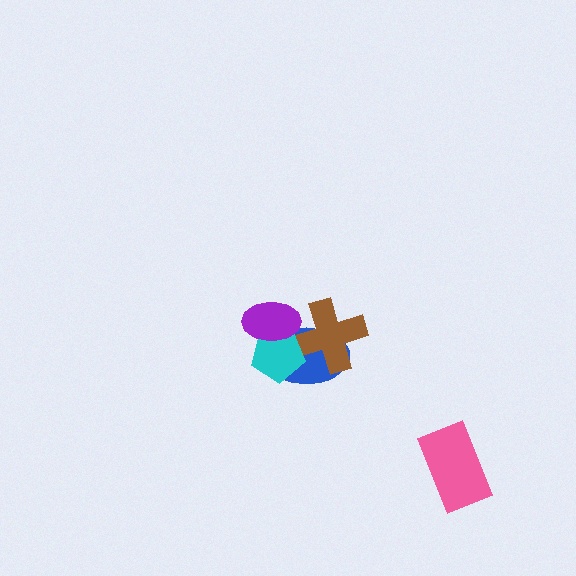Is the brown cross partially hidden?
Yes, it is partially covered by another shape.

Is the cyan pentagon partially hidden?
Yes, it is partially covered by another shape.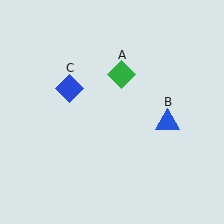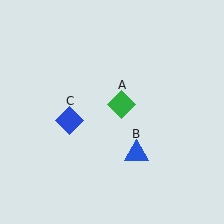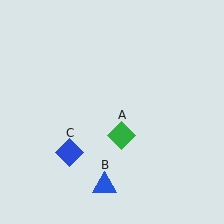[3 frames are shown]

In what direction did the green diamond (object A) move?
The green diamond (object A) moved down.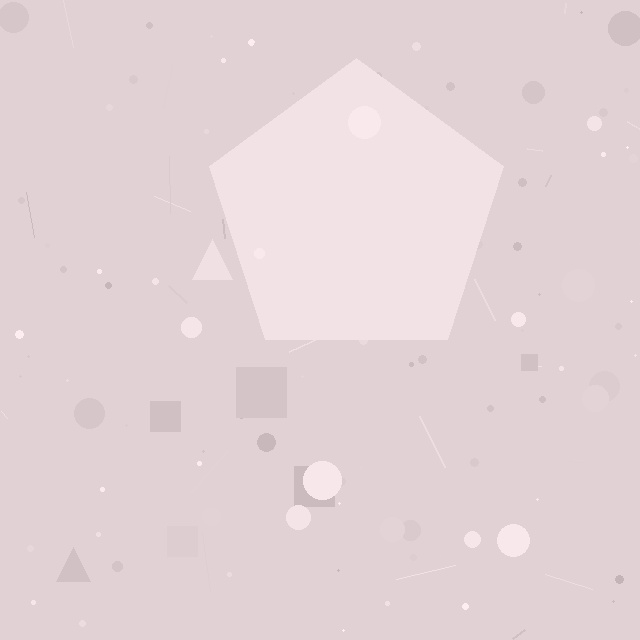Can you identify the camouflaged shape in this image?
The camouflaged shape is a pentagon.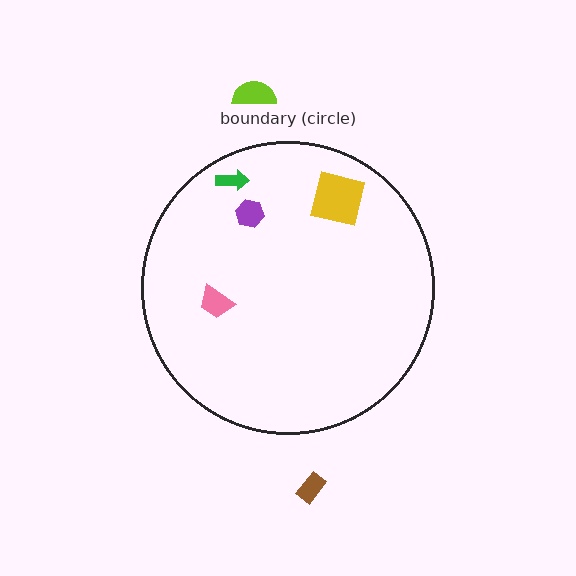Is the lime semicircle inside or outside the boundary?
Outside.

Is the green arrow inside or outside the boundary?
Inside.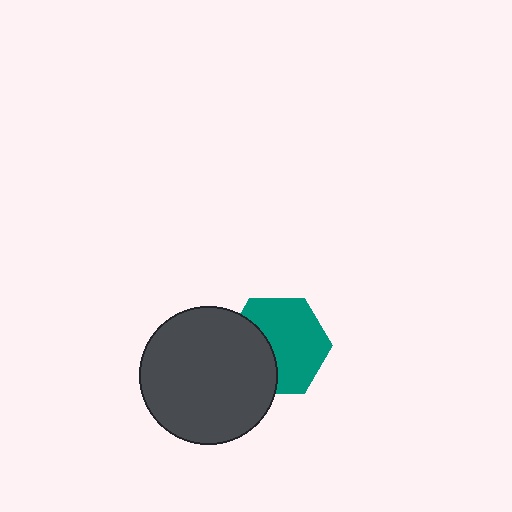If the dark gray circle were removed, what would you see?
You would see the complete teal hexagon.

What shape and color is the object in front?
The object in front is a dark gray circle.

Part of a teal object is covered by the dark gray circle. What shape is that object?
It is a hexagon.